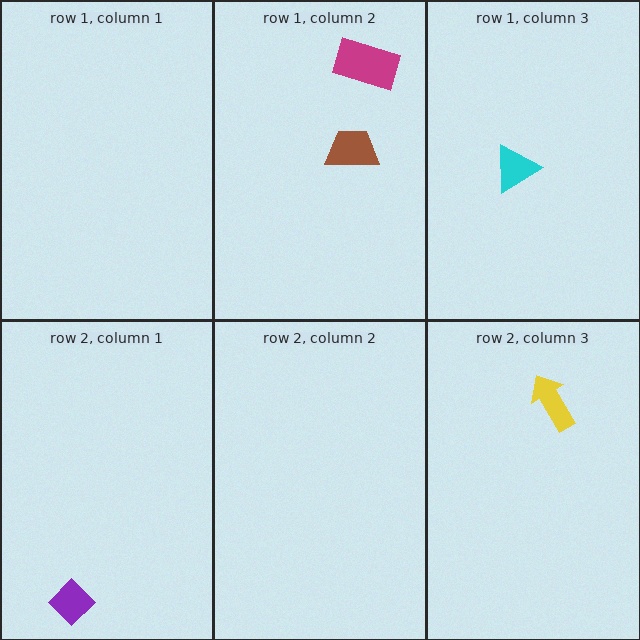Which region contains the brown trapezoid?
The row 1, column 2 region.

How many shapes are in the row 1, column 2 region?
2.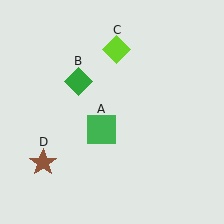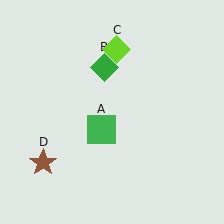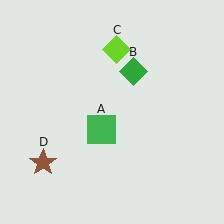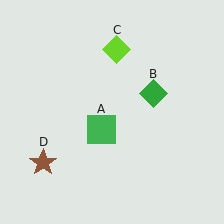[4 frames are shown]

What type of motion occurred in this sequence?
The green diamond (object B) rotated clockwise around the center of the scene.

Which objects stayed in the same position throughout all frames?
Green square (object A) and lime diamond (object C) and brown star (object D) remained stationary.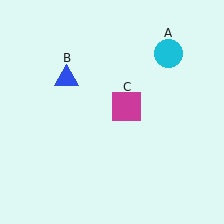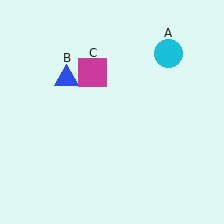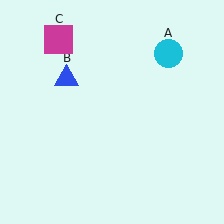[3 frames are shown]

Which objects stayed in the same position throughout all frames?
Cyan circle (object A) and blue triangle (object B) remained stationary.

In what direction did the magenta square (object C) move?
The magenta square (object C) moved up and to the left.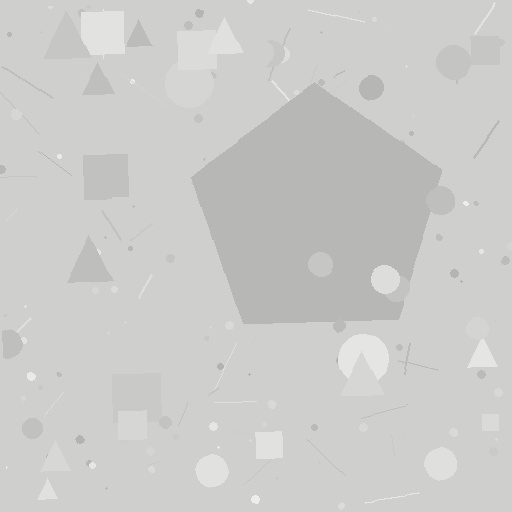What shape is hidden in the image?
A pentagon is hidden in the image.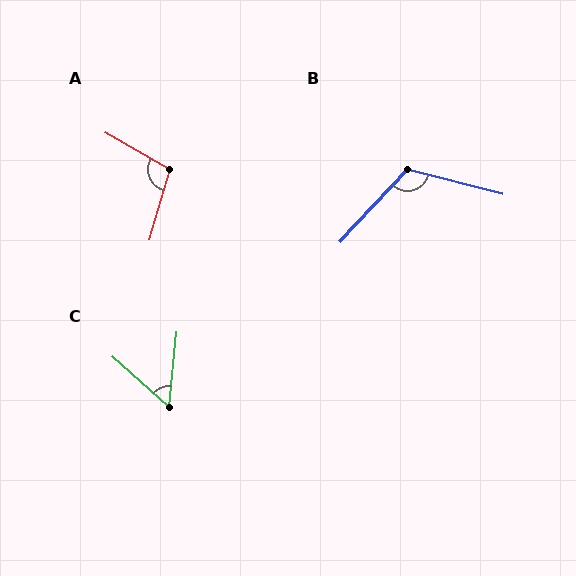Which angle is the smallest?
C, at approximately 54 degrees.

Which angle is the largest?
B, at approximately 118 degrees.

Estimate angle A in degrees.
Approximately 104 degrees.